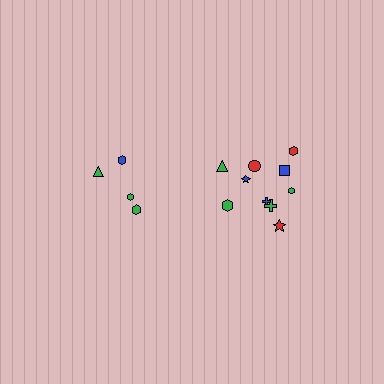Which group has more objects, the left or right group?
The right group.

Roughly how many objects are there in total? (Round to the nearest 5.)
Roughly 15 objects in total.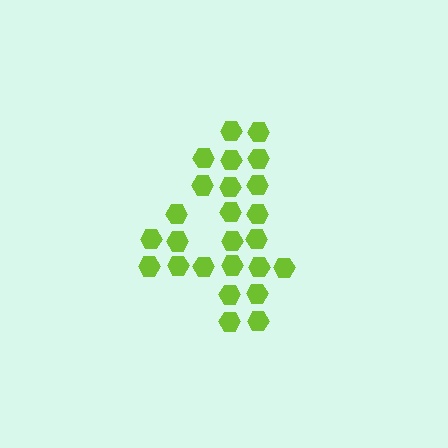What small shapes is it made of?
It is made of small hexagons.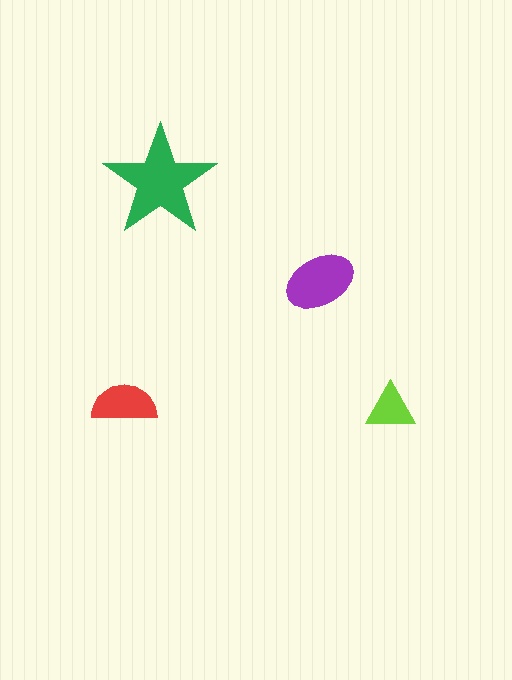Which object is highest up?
The green star is topmost.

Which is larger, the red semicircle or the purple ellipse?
The purple ellipse.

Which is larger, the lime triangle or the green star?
The green star.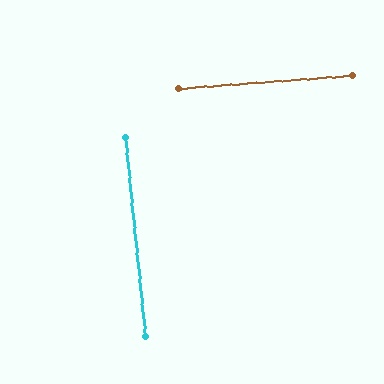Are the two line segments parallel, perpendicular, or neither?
Perpendicular — they meet at approximately 89°.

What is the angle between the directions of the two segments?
Approximately 89 degrees.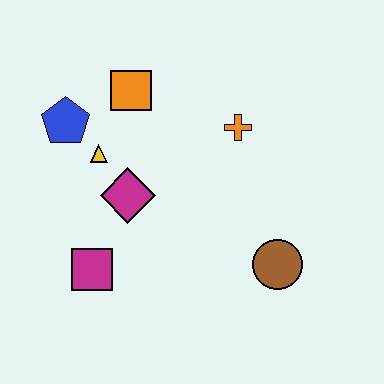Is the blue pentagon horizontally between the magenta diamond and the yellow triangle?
No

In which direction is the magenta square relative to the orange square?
The magenta square is below the orange square.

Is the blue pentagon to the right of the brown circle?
No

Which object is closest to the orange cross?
The orange square is closest to the orange cross.